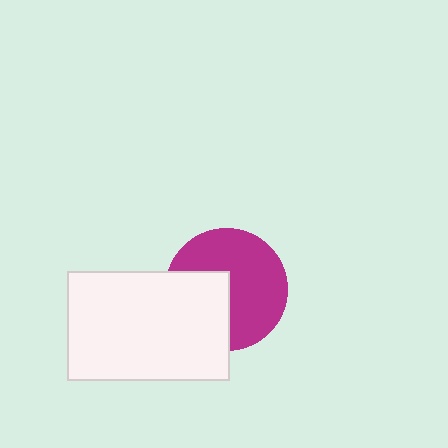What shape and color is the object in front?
The object in front is a white rectangle.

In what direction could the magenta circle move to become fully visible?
The magenta circle could move toward the upper-right. That would shift it out from behind the white rectangle entirely.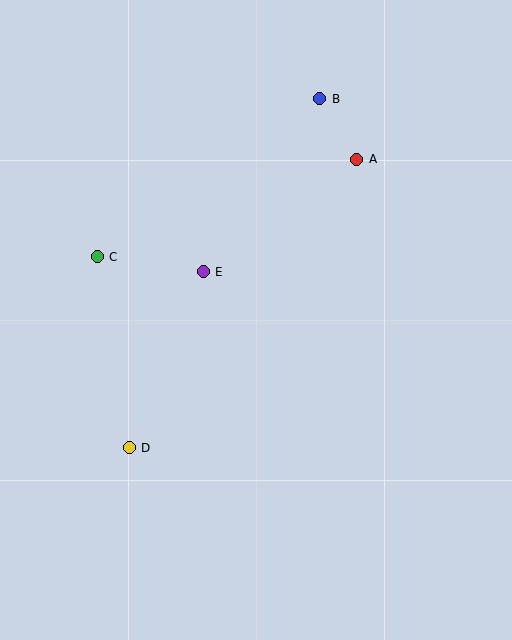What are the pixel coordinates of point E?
Point E is at (203, 272).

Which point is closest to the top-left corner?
Point C is closest to the top-left corner.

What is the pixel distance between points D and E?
The distance between D and E is 191 pixels.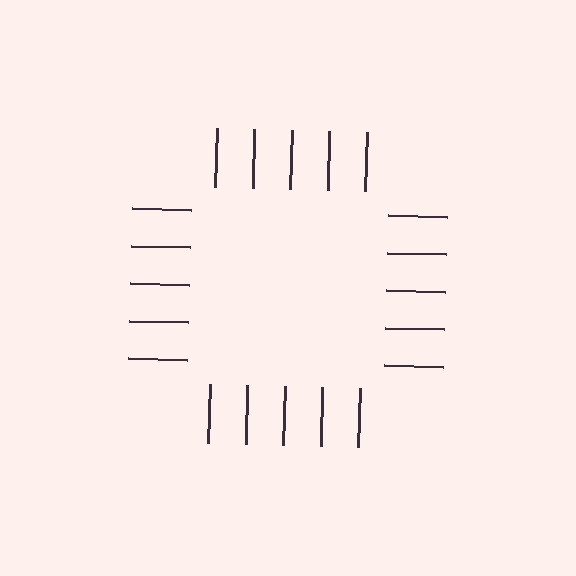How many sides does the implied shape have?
4 sides — the line-ends trace a square.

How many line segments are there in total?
20 — 5 along each of the 4 edges.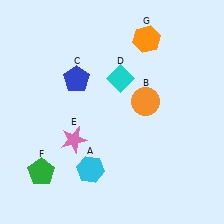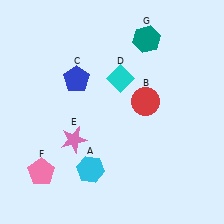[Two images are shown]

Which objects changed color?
B changed from orange to red. F changed from green to pink. G changed from orange to teal.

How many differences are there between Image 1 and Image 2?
There are 3 differences between the two images.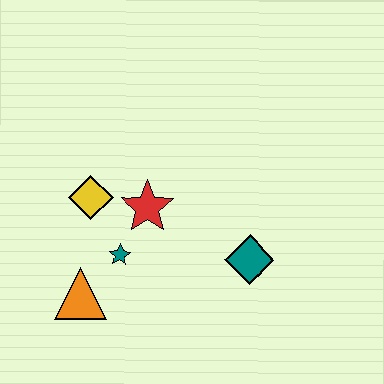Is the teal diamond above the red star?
No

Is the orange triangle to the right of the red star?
No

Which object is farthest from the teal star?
The teal diamond is farthest from the teal star.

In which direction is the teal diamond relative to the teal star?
The teal diamond is to the right of the teal star.